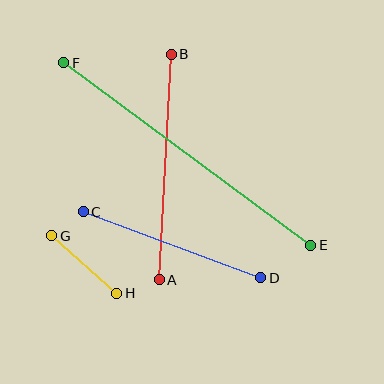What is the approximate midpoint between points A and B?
The midpoint is at approximately (165, 167) pixels.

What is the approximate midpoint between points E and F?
The midpoint is at approximately (187, 154) pixels.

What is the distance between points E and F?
The distance is approximately 307 pixels.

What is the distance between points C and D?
The distance is approximately 189 pixels.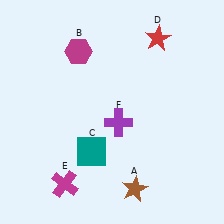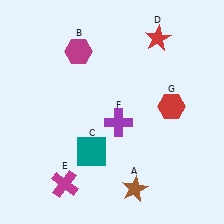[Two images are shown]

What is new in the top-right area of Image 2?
A red hexagon (G) was added in the top-right area of Image 2.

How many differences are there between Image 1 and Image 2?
There is 1 difference between the two images.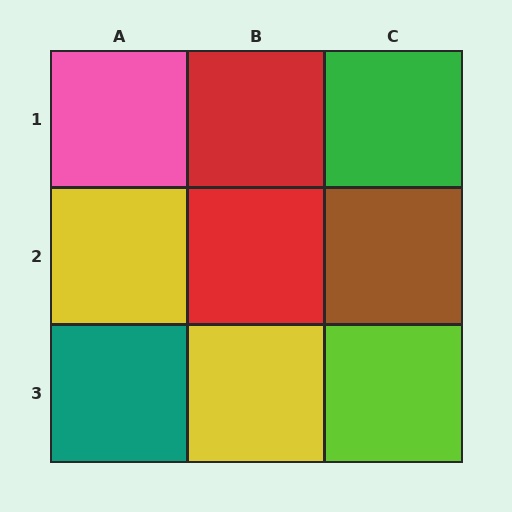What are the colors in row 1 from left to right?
Pink, red, green.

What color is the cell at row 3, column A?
Teal.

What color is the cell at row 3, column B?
Yellow.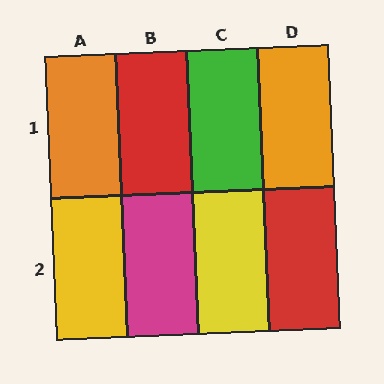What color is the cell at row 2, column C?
Yellow.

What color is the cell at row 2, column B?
Magenta.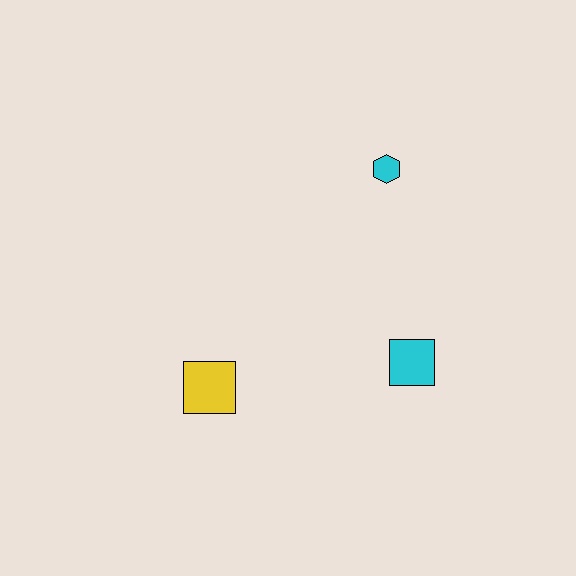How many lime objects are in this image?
There are no lime objects.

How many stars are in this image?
There are no stars.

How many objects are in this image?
There are 3 objects.